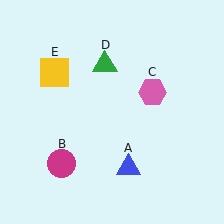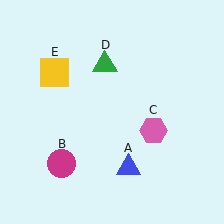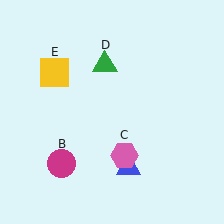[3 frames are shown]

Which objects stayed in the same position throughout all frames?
Blue triangle (object A) and magenta circle (object B) and green triangle (object D) and yellow square (object E) remained stationary.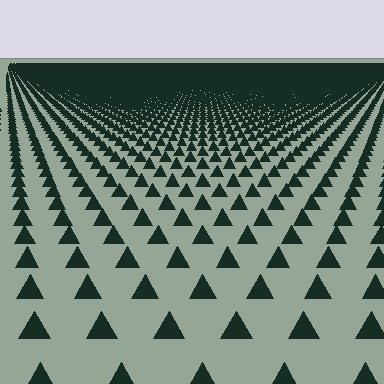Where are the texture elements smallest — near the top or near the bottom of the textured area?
Near the top.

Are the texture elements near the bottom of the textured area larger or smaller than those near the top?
Larger. Near the bottom, elements are closer to the viewer and appear at a bigger on-screen size.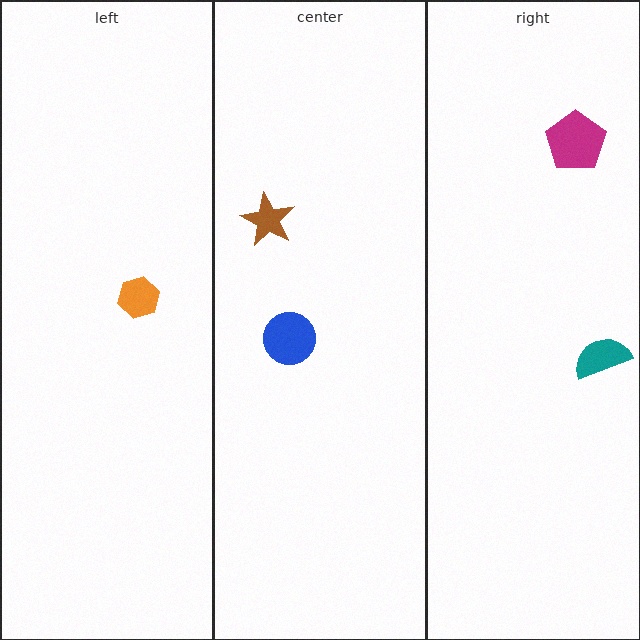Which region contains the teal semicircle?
The right region.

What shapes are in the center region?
The brown star, the blue circle.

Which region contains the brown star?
The center region.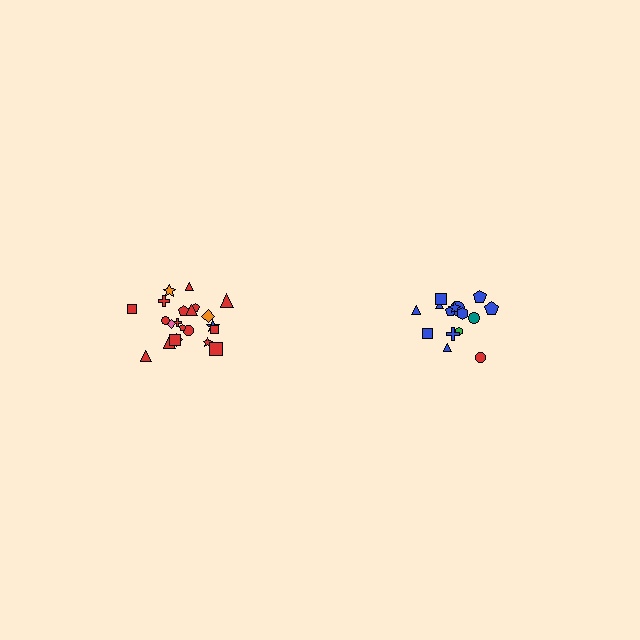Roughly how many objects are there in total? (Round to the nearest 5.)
Roughly 35 objects in total.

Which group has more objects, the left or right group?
The left group.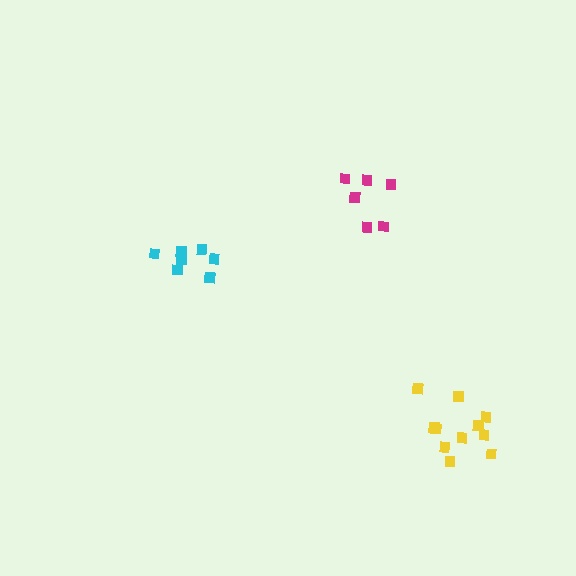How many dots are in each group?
Group 1: 7 dots, Group 2: 11 dots, Group 3: 6 dots (24 total).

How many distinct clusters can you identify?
There are 3 distinct clusters.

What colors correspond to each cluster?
The clusters are colored: cyan, yellow, magenta.